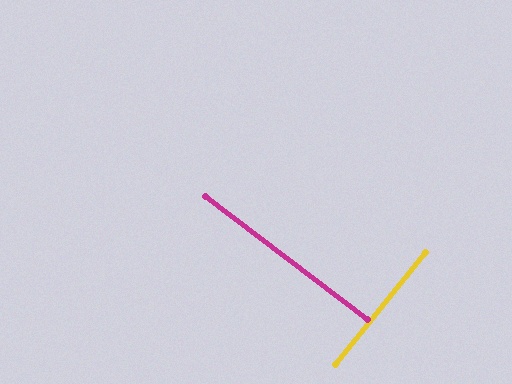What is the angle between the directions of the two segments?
Approximately 89 degrees.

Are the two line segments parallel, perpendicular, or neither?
Perpendicular — they meet at approximately 89°.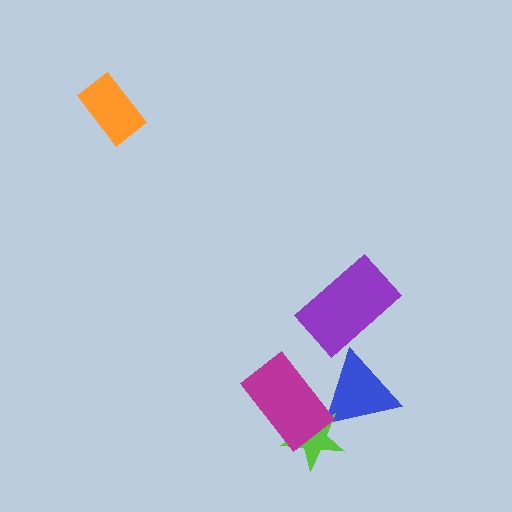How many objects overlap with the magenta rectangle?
2 objects overlap with the magenta rectangle.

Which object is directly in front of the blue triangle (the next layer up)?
The lime star is directly in front of the blue triangle.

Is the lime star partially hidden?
Yes, it is partially covered by another shape.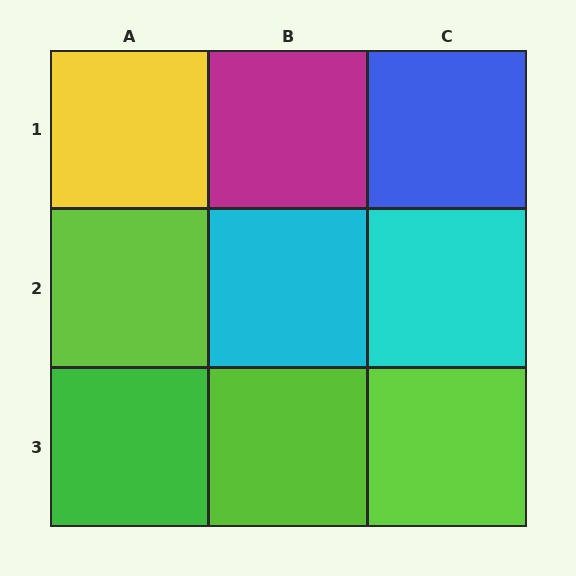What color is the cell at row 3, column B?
Lime.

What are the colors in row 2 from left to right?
Lime, cyan, cyan.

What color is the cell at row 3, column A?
Green.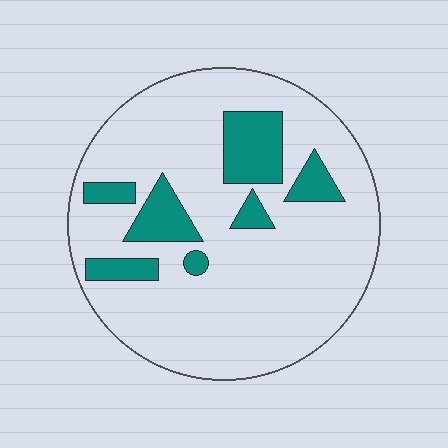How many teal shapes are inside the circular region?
7.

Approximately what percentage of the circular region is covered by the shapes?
Approximately 15%.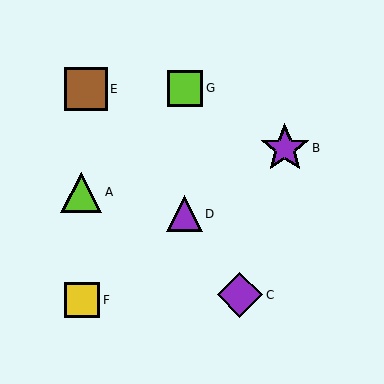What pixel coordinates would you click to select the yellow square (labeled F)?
Click at (82, 300) to select the yellow square F.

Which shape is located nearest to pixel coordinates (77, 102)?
The brown square (labeled E) at (86, 89) is nearest to that location.